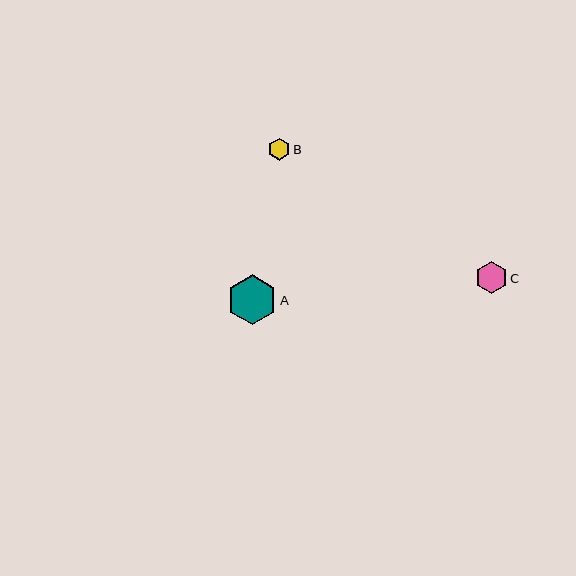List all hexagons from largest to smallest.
From largest to smallest: A, C, B.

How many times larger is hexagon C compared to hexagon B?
Hexagon C is approximately 1.5 times the size of hexagon B.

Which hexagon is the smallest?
Hexagon B is the smallest with a size of approximately 22 pixels.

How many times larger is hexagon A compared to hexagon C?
Hexagon A is approximately 1.6 times the size of hexagon C.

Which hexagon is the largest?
Hexagon A is the largest with a size of approximately 50 pixels.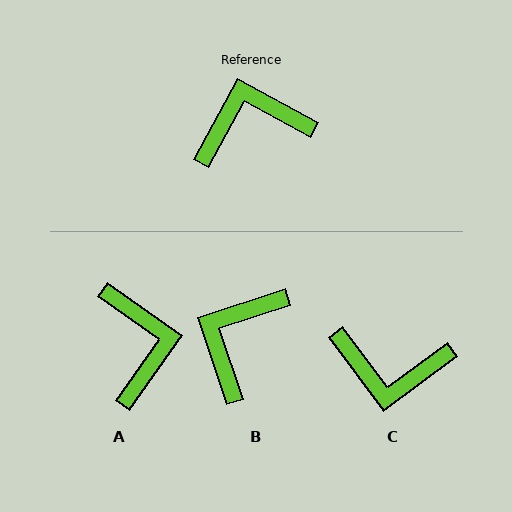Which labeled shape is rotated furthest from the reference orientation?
C, about 155 degrees away.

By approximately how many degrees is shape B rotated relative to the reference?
Approximately 46 degrees counter-clockwise.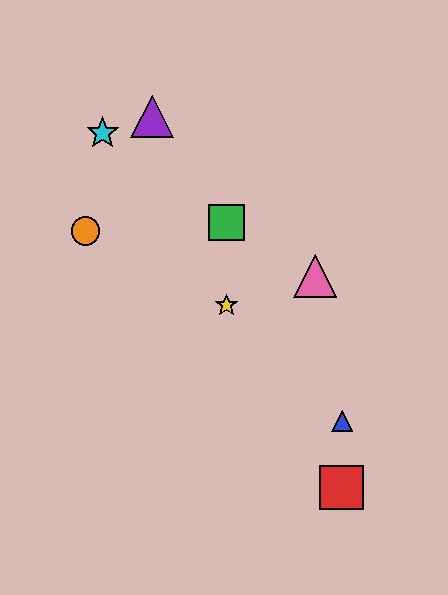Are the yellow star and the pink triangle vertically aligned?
No, the yellow star is at x≈226 and the pink triangle is at x≈315.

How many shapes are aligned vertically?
2 shapes (the green square, the yellow star) are aligned vertically.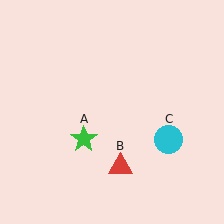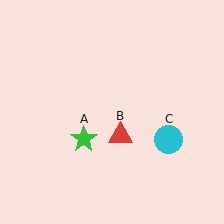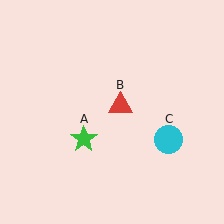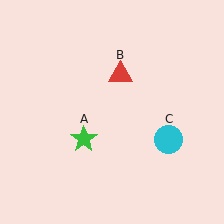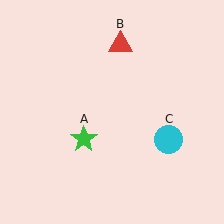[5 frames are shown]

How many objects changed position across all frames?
1 object changed position: red triangle (object B).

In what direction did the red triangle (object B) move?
The red triangle (object B) moved up.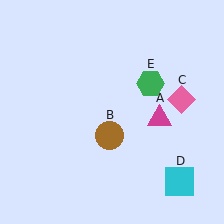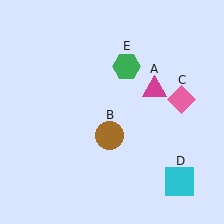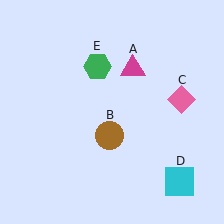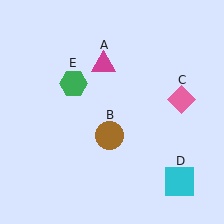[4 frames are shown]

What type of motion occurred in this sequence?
The magenta triangle (object A), green hexagon (object E) rotated counterclockwise around the center of the scene.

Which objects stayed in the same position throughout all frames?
Brown circle (object B) and pink diamond (object C) and cyan square (object D) remained stationary.